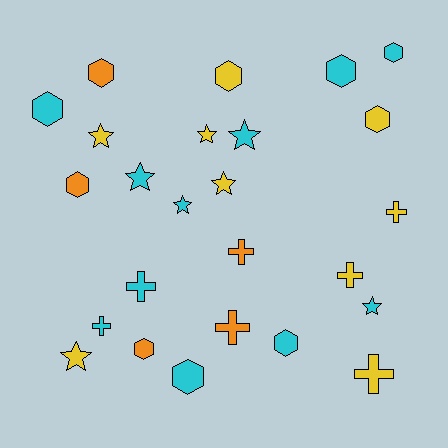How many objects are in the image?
There are 25 objects.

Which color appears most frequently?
Cyan, with 11 objects.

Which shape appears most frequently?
Hexagon, with 10 objects.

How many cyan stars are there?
There are 4 cyan stars.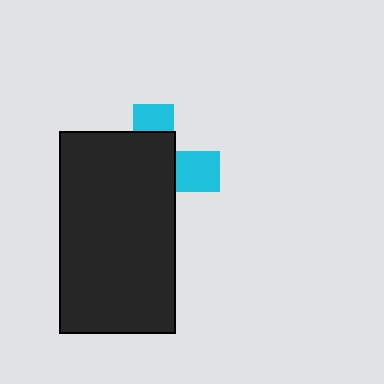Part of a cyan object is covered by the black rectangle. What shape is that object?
It is a cross.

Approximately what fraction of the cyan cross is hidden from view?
Roughly 68% of the cyan cross is hidden behind the black rectangle.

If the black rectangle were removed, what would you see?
You would see the complete cyan cross.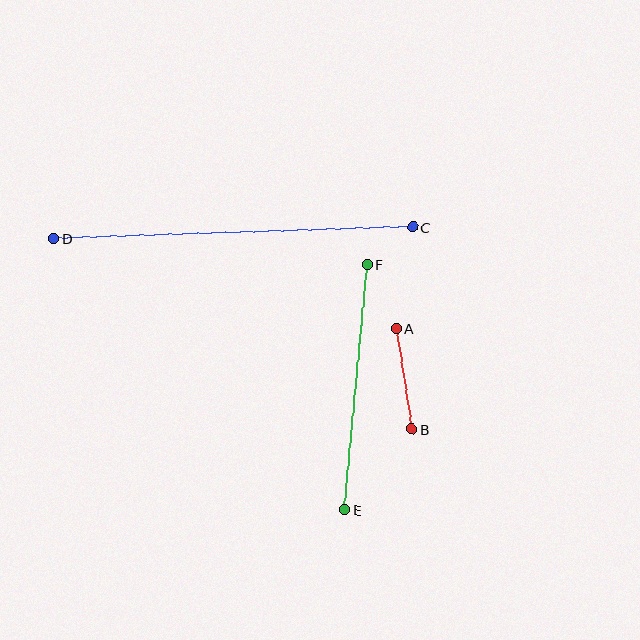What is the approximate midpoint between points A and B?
The midpoint is at approximately (404, 379) pixels.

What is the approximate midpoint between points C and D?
The midpoint is at approximately (233, 233) pixels.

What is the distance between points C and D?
The distance is approximately 359 pixels.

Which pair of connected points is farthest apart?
Points C and D are farthest apart.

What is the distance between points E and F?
The distance is approximately 246 pixels.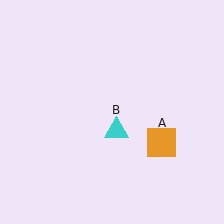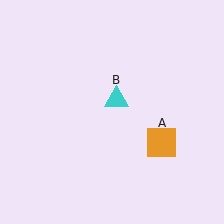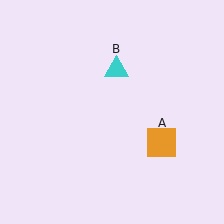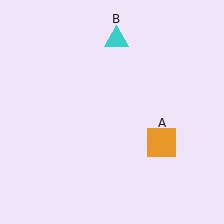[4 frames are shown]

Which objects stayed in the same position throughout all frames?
Orange square (object A) remained stationary.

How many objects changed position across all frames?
1 object changed position: cyan triangle (object B).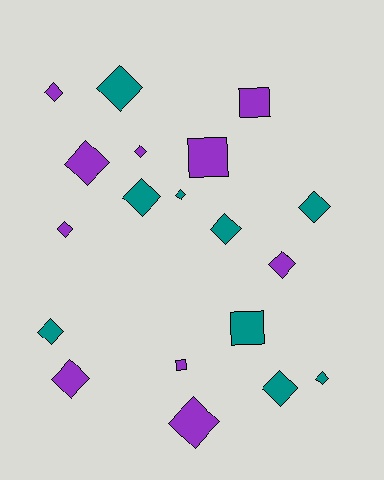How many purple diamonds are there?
There are 7 purple diamonds.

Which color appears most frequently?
Purple, with 10 objects.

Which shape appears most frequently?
Diamond, with 15 objects.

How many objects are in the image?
There are 19 objects.